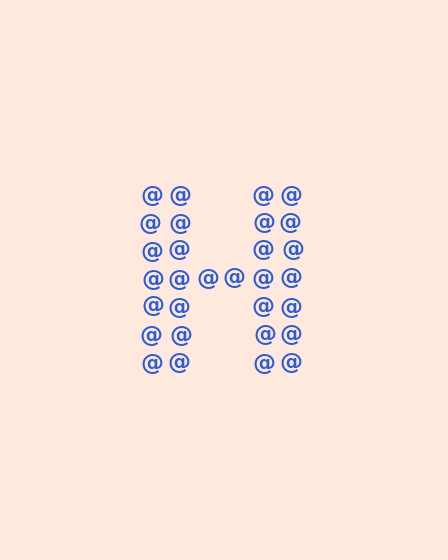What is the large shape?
The large shape is the letter H.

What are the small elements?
The small elements are at signs.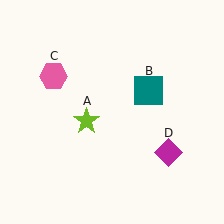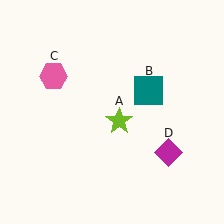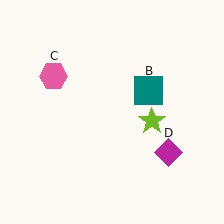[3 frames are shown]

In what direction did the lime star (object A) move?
The lime star (object A) moved right.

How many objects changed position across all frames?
1 object changed position: lime star (object A).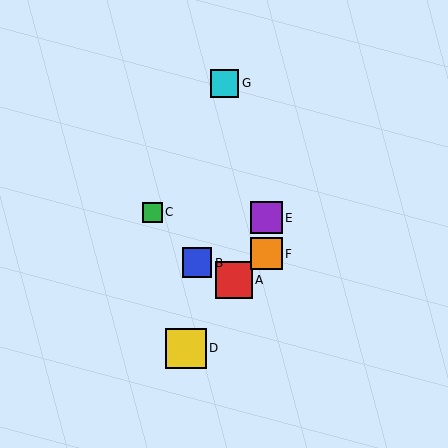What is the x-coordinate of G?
Object G is at x≈224.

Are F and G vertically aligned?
No, F is at x≈266 and G is at x≈224.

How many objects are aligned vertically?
2 objects (E, F) are aligned vertically.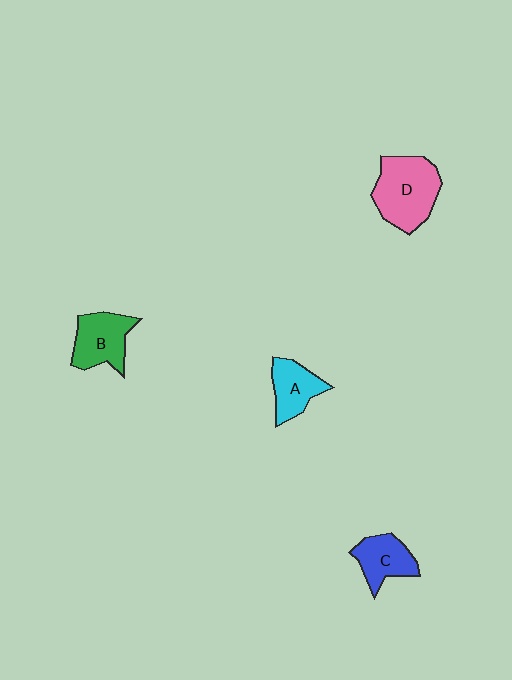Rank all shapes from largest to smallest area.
From largest to smallest: D (pink), B (green), C (blue), A (cyan).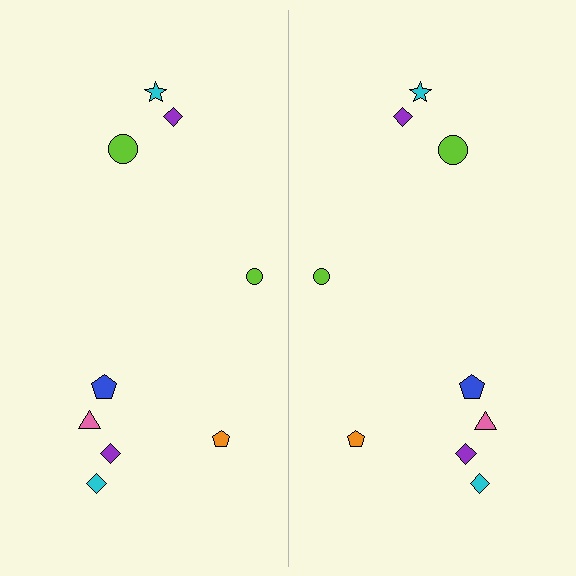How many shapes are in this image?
There are 18 shapes in this image.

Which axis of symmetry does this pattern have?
The pattern has a vertical axis of symmetry running through the center of the image.